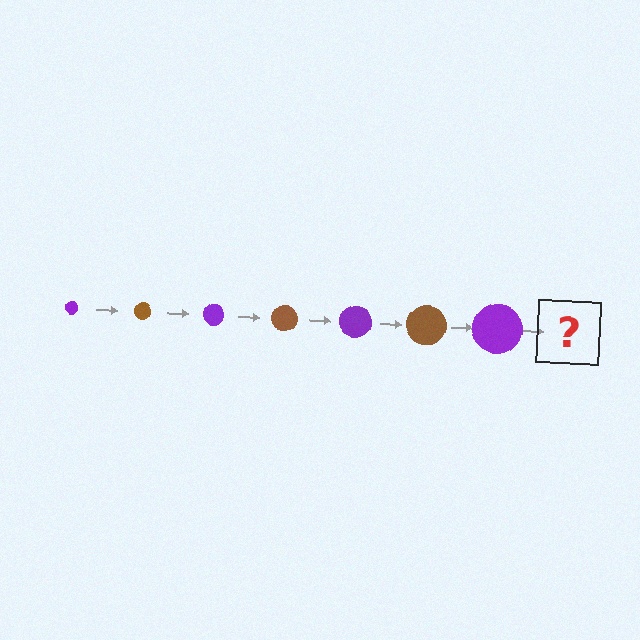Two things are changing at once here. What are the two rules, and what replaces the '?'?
The two rules are that the circle grows larger each step and the color cycles through purple and brown. The '?' should be a brown circle, larger than the previous one.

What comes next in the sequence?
The next element should be a brown circle, larger than the previous one.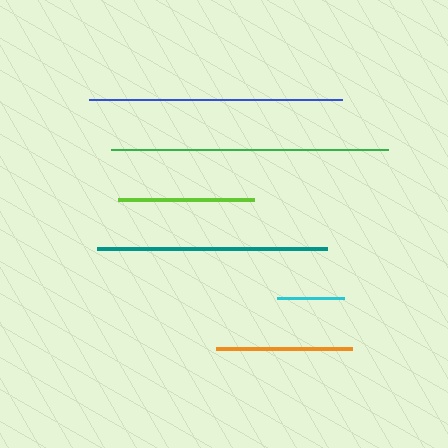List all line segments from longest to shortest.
From longest to shortest: green, blue, teal, orange, lime, cyan.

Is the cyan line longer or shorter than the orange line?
The orange line is longer than the cyan line.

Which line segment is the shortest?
The cyan line is the shortest at approximately 67 pixels.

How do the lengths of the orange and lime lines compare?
The orange and lime lines are approximately the same length.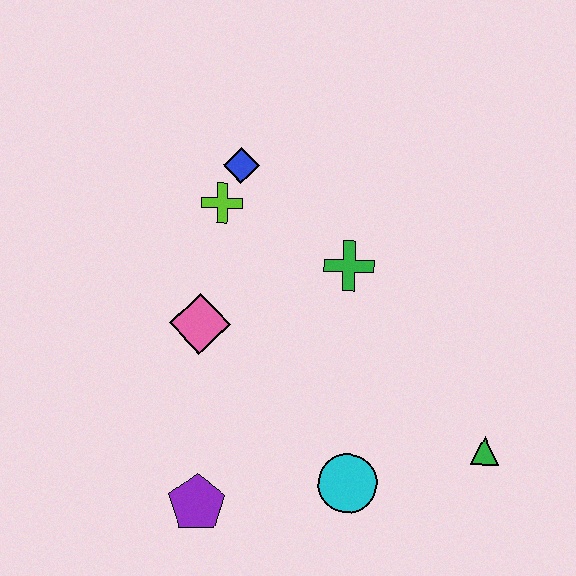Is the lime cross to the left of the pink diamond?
No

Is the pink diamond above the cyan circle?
Yes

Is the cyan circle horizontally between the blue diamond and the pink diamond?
No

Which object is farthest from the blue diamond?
The green triangle is farthest from the blue diamond.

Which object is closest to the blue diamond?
The lime cross is closest to the blue diamond.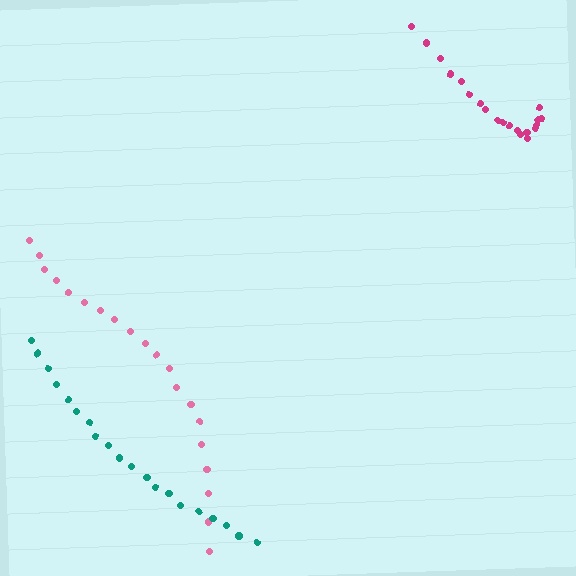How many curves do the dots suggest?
There are 3 distinct paths.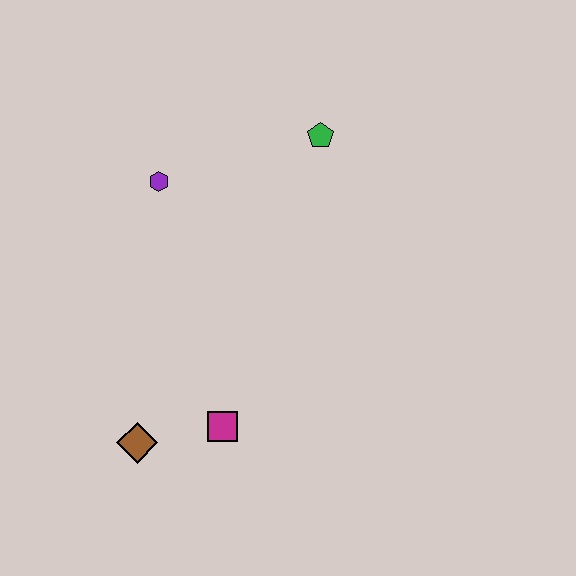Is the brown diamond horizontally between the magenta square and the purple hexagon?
No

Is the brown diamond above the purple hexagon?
No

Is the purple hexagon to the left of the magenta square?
Yes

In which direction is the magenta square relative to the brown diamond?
The magenta square is to the right of the brown diamond.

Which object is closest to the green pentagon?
The purple hexagon is closest to the green pentagon.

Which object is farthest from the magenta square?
The green pentagon is farthest from the magenta square.